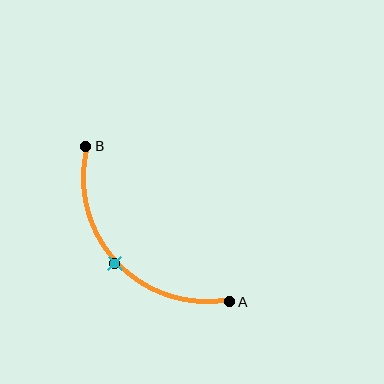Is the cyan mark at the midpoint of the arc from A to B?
Yes. The cyan mark lies on the arc at equal arc-length from both A and B — it is the arc midpoint.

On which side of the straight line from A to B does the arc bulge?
The arc bulges below and to the left of the straight line connecting A and B.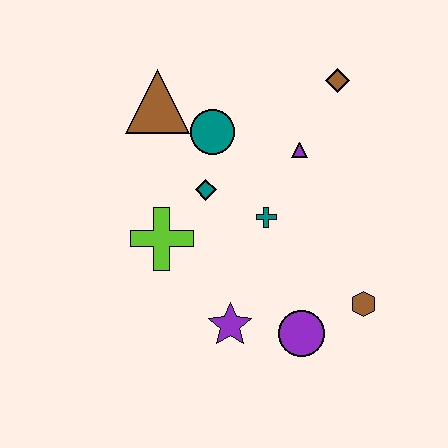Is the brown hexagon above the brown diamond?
No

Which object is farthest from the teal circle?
The brown hexagon is farthest from the teal circle.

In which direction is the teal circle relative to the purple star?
The teal circle is above the purple star.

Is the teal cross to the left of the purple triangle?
Yes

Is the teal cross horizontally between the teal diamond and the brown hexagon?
Yes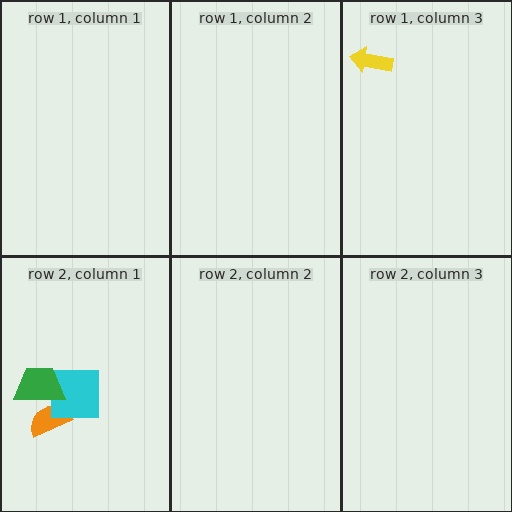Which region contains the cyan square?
The row 2, column 1 region.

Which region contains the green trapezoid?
The row 2, column 1 region.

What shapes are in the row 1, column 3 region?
The yellow arrow.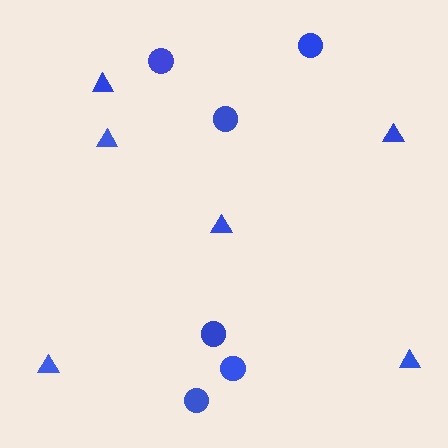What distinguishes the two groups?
There are 2 groups: one group of circles (6) and one group of triangles (6).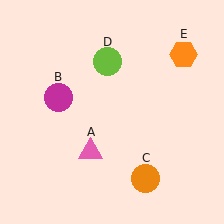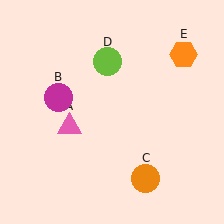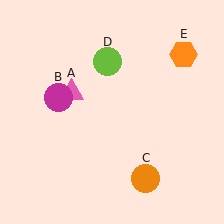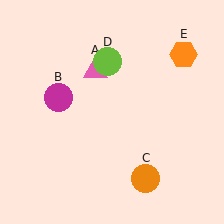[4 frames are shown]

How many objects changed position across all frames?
1 object changed position: pink triangle (object A).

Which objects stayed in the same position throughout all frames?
Magenta circle (object B) and orange circle (object C) and lime circle (object D) and orange hexagon (object E) remained stationary.